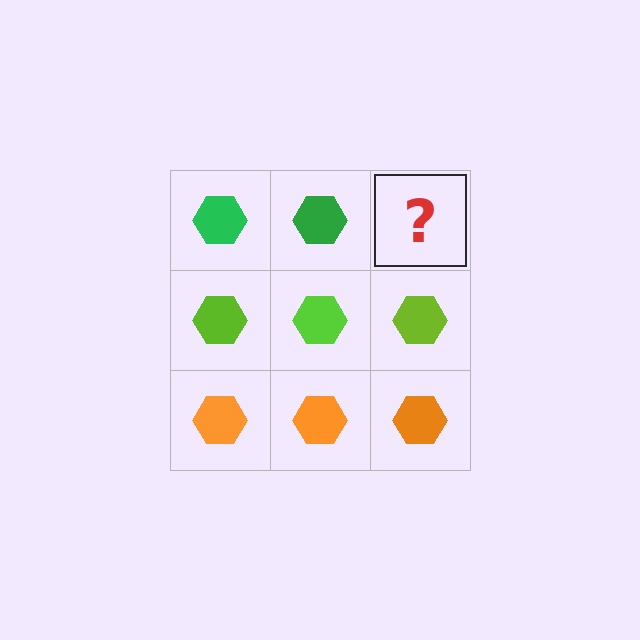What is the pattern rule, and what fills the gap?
The rule is that each row has a consistent color. The gap should be filled with a green hexagon.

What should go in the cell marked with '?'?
The missing cell should contain a green hexagon.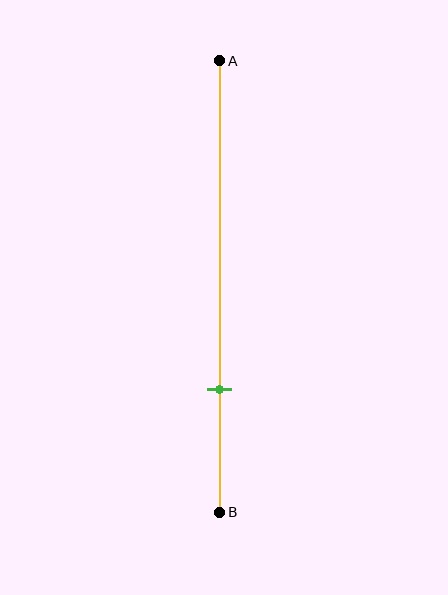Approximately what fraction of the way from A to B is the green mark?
The green mark is approximately 75% of the way from A to B.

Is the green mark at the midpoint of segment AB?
No, the mark is at about 75% from A, not at the 50% midpoint.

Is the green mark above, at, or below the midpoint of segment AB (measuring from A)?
The green mark is below the midpoint of segment AB.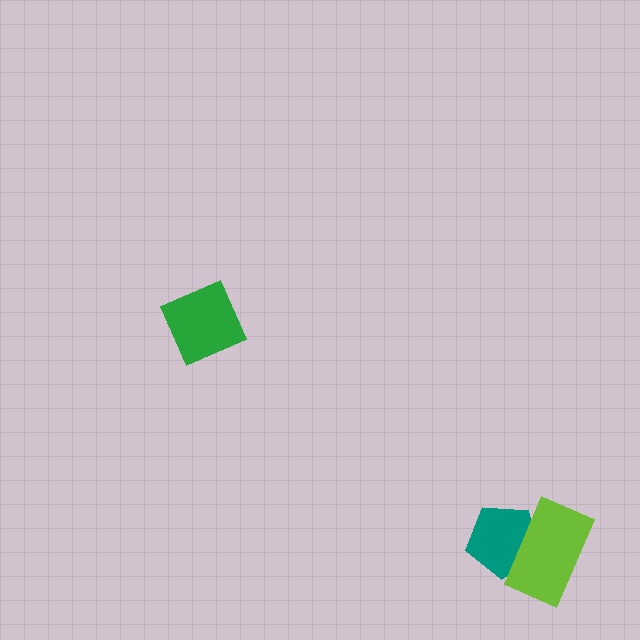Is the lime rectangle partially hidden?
No, no other shape covers it.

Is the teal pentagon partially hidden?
Yes, it is partially covered by another shape.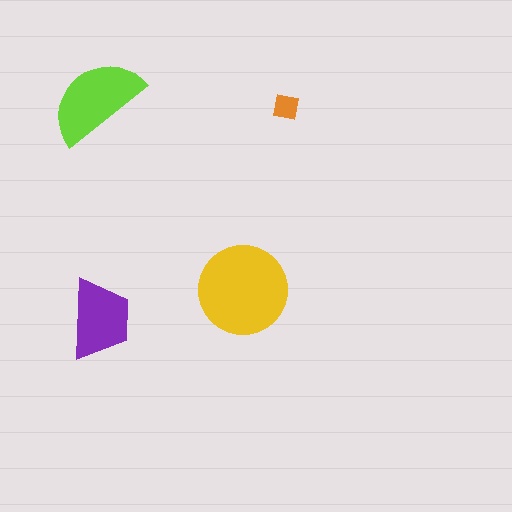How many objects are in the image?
There are 4 objects in the image.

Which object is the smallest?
The orange square.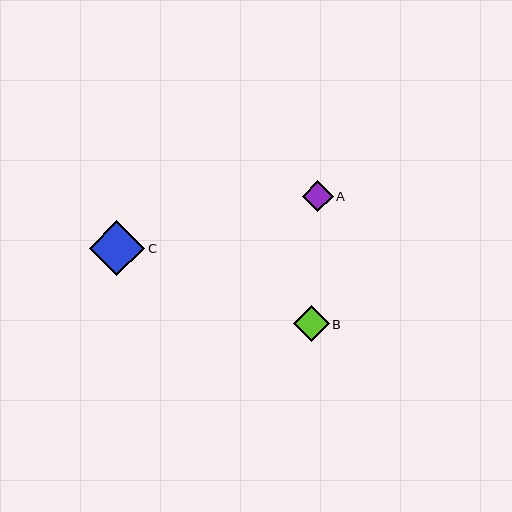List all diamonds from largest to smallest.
From largest to smallest: C, B, A.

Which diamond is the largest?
Diamond C is the largest with a size of approximately 55 pixels.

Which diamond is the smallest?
Diamond A is the smallest with a size of approximately 31 pixels.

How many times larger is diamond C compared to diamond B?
Diamond C is approximately 1.5 times the size of diamond B.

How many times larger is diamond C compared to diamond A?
Diamond C is approximately 1.8 times the size of diamond A.